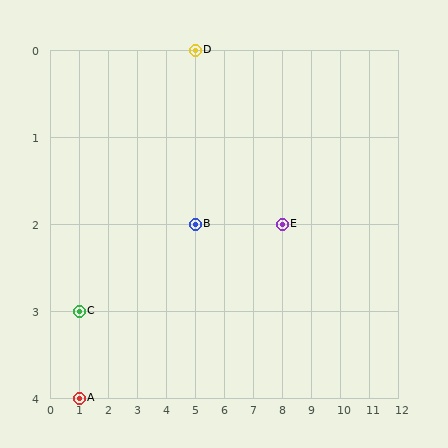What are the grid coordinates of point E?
Point E is at grid coordinates (8, 2).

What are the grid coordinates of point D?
Point D is at grid coordinates (5, 0).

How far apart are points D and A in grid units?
Points D and A are 4 columns and 4 rows apart (about 5.7 grid units diagonally).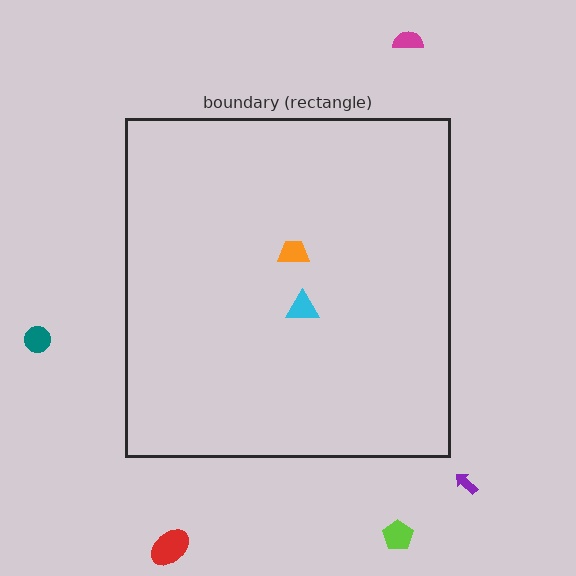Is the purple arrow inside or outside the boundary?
Outside.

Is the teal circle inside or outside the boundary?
Outside.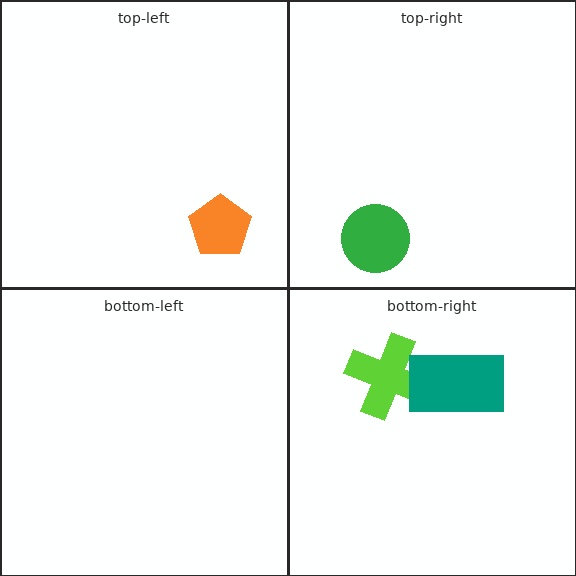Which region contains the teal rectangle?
The bottom-right region.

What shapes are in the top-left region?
The orange pentagon.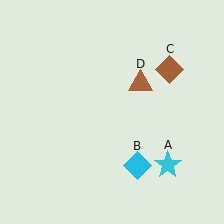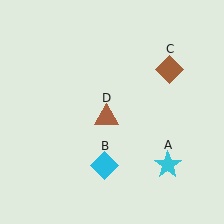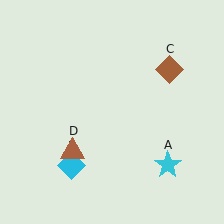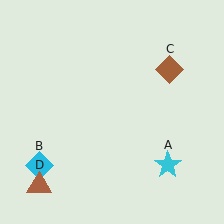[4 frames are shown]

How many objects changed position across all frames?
2 objects changed position: cyan diamond (object B), brown triangle (object D).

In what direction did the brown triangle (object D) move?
The brown triangle (object D) moved down and to the left.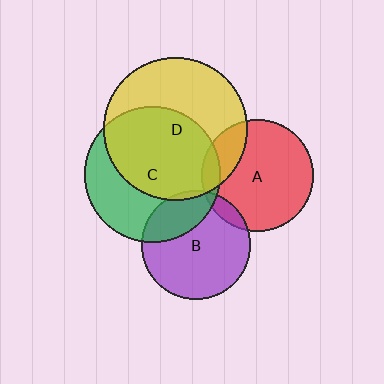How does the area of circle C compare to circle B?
Approximately 1.6 times.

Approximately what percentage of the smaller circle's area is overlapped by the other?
Approximately 25%.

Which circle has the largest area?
Circle D (yellow).